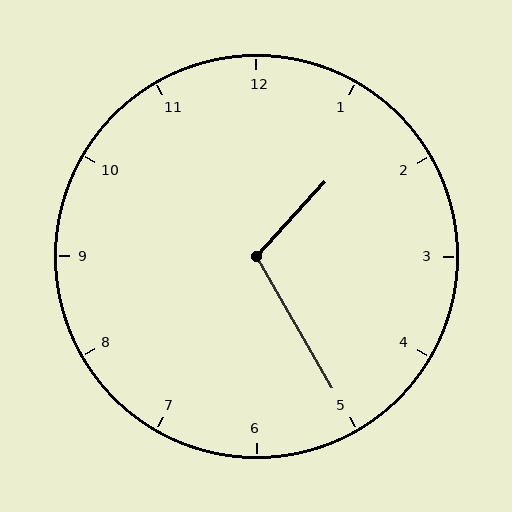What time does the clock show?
1:25.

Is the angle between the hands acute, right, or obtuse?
It is obtuse.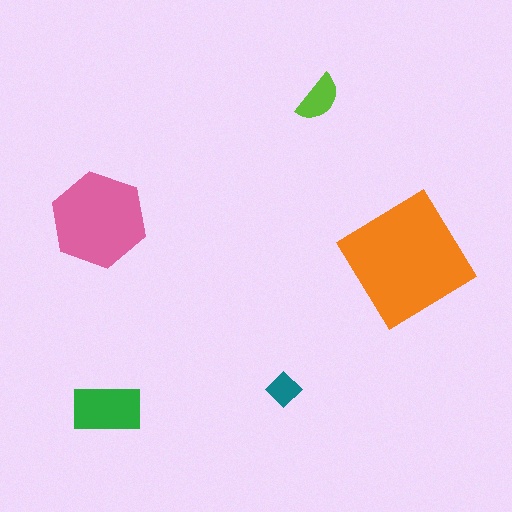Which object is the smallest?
The teal diamond.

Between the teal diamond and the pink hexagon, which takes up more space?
The pink hexagon.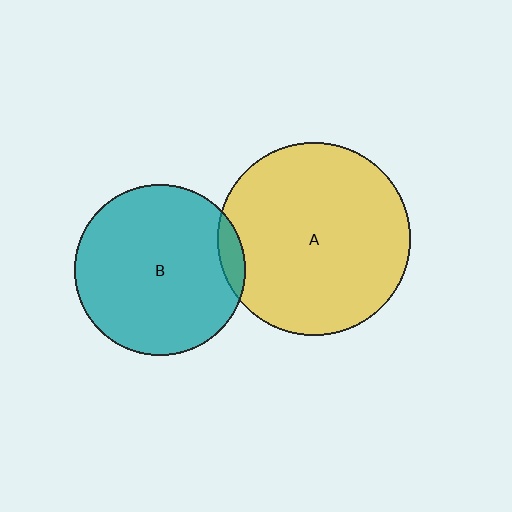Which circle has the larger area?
Circle A (yellow).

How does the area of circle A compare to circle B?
Approximately 1.3 times.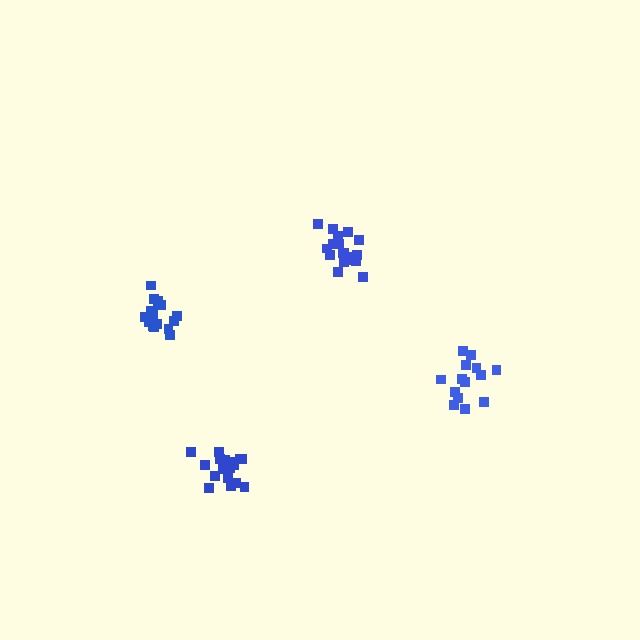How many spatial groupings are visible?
There are 4 spatial groupings.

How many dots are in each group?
Group 1: 15 dots, Group 2: 19 dots, Group 3: 14 dots, Group 4: 19 dots (67 total).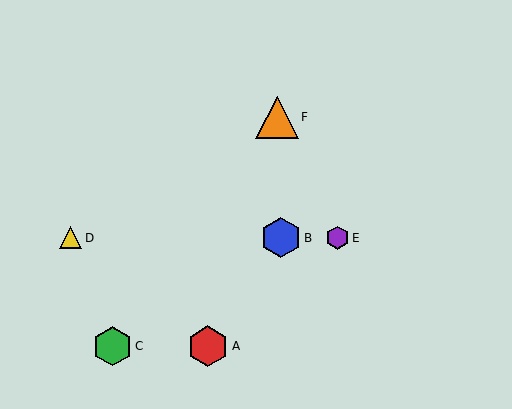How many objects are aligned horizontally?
3 objects (B, D, E) are aligned horizontally.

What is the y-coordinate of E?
Object E is at y≈238.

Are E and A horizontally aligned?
No, E is at y≈238 and A is at y≈346.